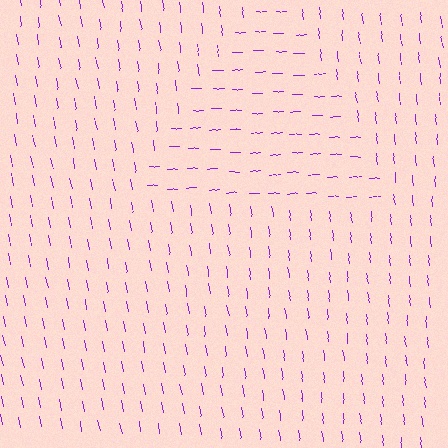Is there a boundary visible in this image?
Yes, there is a texture boundary formed by a change in line orientation.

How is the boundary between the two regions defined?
The boundary is defined purely by a change in line orientation (approximately 86 degrees difference). All lines are the same color and thickness.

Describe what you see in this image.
The image is filled with small purple line segments. A triangle region in the image has lines oriented differently from the surrounding lines, creating a visible texture boundary.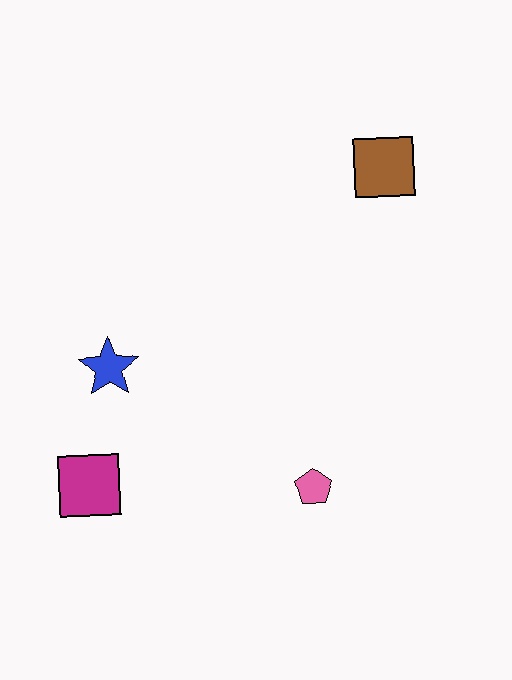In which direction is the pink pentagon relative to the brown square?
The pink pentagon is below the brown square.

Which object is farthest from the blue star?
The brown square is farthest from the blue star.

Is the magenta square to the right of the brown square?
No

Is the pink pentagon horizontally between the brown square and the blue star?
Yes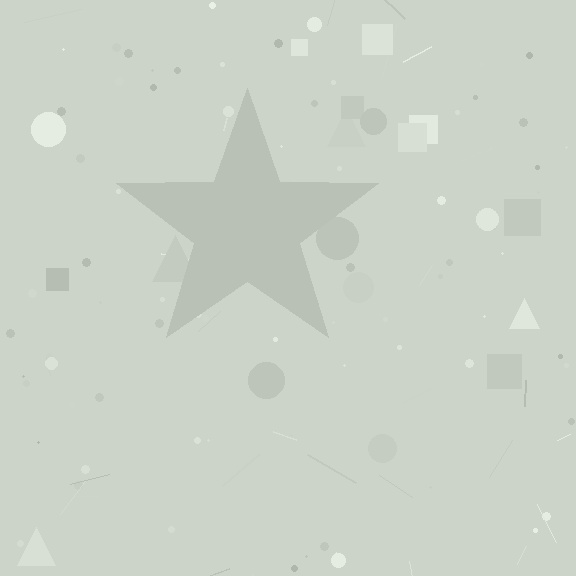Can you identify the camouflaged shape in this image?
The camouflaged shape is a star.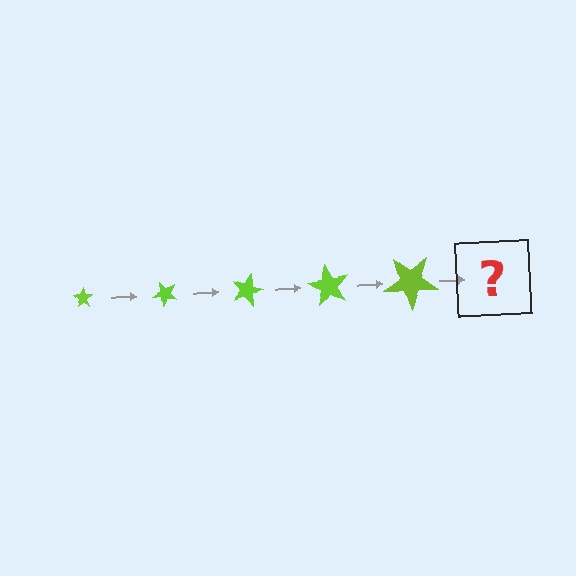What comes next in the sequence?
The next element should be a star, larger than the previous one and rotated 225 degrees from the start.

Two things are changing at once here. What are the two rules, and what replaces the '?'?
The two rules are that the star grows larger each step and it rotates 45 degrees each step. The '?' should be a star, larger than the previous one and rotated 225 degrees from the start.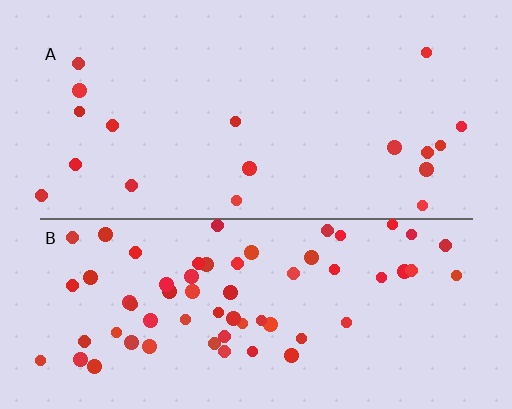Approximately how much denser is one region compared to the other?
Approximately 3.5× — region B over region A.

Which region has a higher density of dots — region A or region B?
B (the bottom).